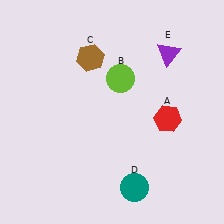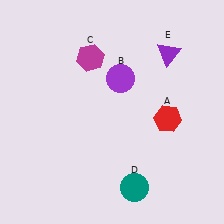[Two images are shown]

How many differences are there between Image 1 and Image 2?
There are 2 differences between the two images.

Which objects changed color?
B changed from lime to purple. C changed from brown to magenta.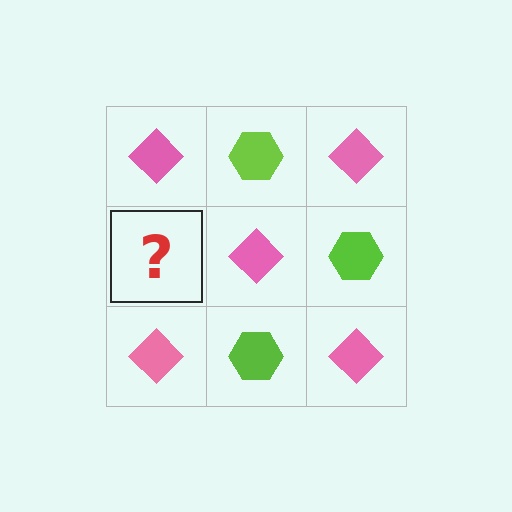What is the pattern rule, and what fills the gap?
The rule is that it alternates pink diamond and lime hexagon in a checkerboard pattern. The gap should be filled with a lime hexagon.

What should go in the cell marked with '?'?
The missing cell should contain a lime hexagon.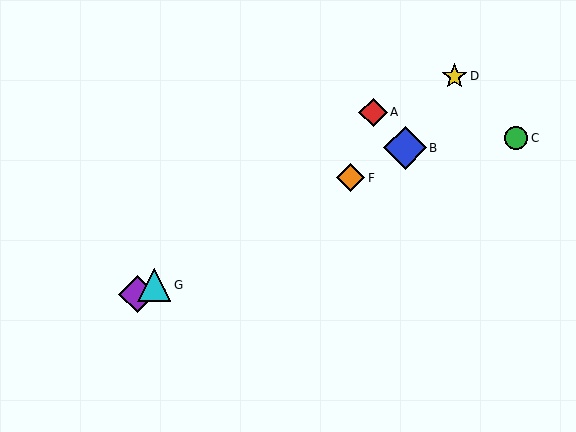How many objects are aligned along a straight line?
4 objects (B, E, F, G) are aligned along a straight line.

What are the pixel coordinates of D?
Object D is at (455, 76).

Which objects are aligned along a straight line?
Objects B, E, F, G are aligned along a straight line.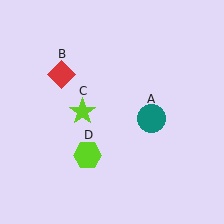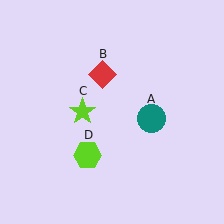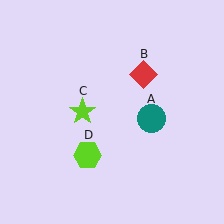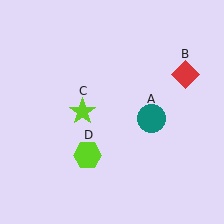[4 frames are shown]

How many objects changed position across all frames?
1 object changed position: red diamond (object B).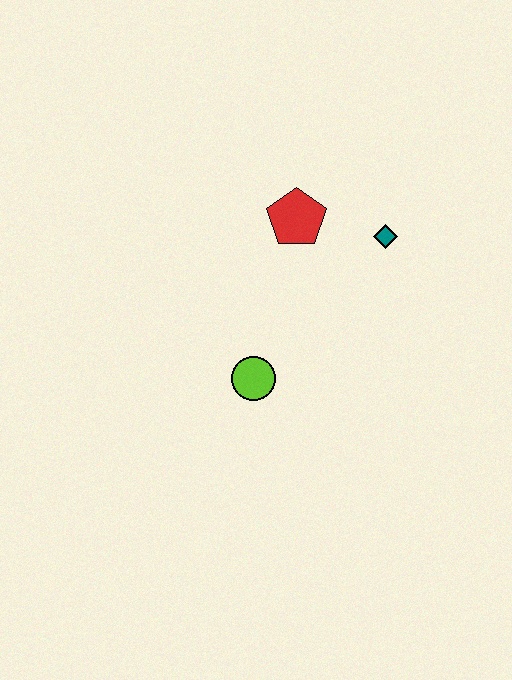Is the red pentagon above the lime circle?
Yes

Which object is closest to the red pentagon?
The teal diamond is closest to the red pentagon.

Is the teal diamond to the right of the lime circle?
Yes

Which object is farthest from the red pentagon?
The lime circle is farthest from the red pentagon.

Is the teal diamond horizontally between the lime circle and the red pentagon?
No